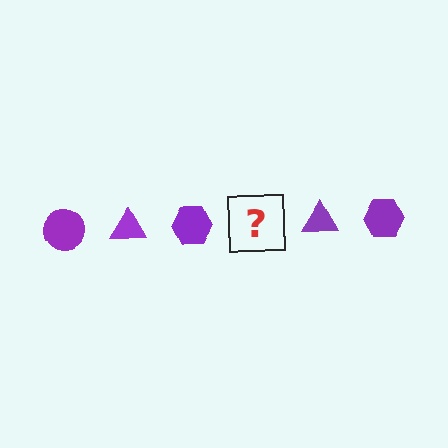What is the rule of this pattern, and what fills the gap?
The rule is that the pattern cycles through circle, triangle, hexagon shapes in purple. The gap should be filled with a purple circle.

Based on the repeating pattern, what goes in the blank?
The blank should be a purple circle.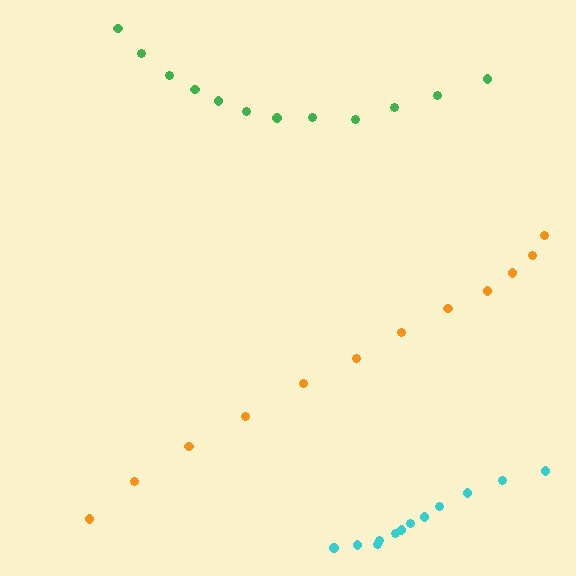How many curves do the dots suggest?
There are 3 distinct paths.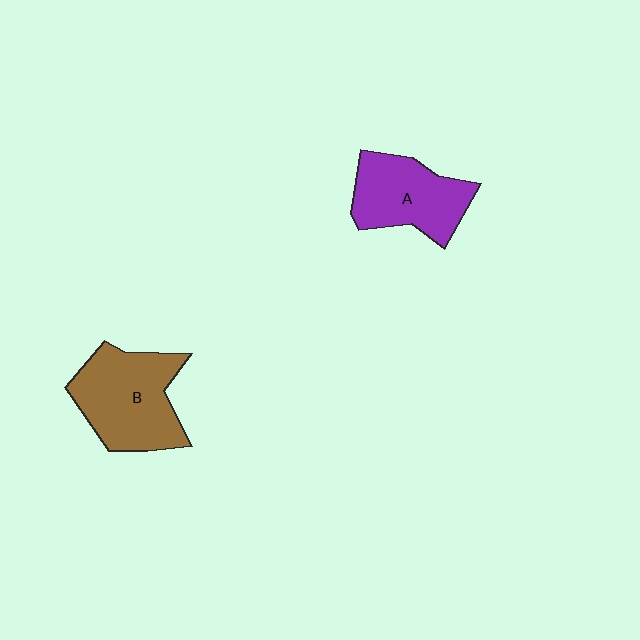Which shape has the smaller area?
Shape A (purple).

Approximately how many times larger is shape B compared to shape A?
Approximately 1.2 times.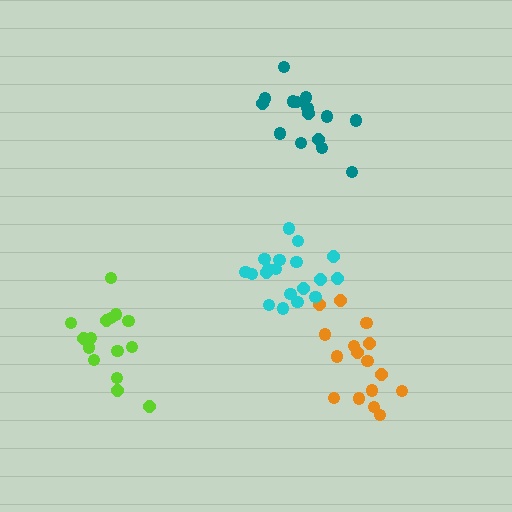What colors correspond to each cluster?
The clusters are colored: orange, lime, teal, cyan.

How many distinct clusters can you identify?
There are 4 distinct clusters.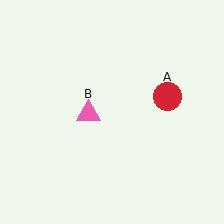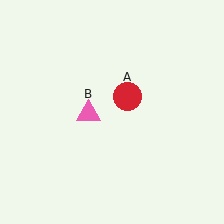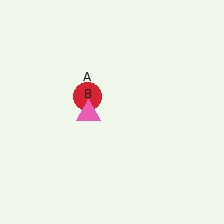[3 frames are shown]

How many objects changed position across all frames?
1 object changed position: red circle (object A).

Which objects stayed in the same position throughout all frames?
Pink triangle (object B) remained stationary.